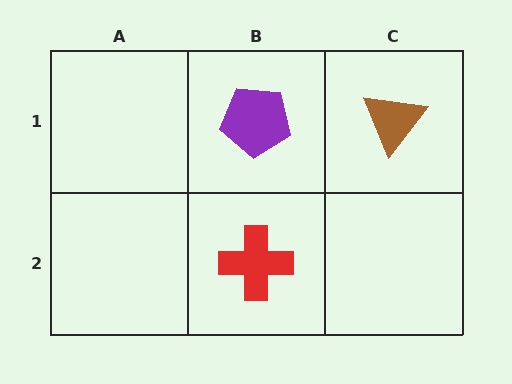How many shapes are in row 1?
2 shapes.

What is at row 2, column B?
A red cross.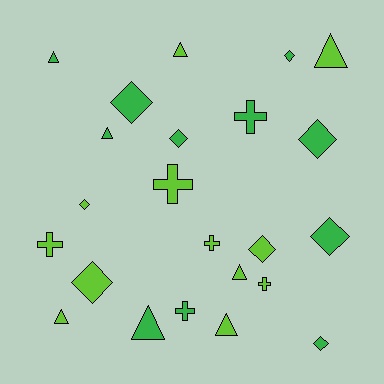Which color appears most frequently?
Lime, with 12 objects.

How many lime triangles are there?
There are 5 lime triangles.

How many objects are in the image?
There are 23 objects.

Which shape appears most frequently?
Diamond, with 9 objects.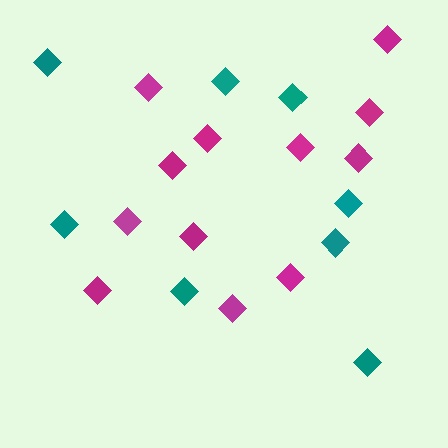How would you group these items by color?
There are 2 groups: one group of magenta diamonds (12) and one group of teal diamonds (8).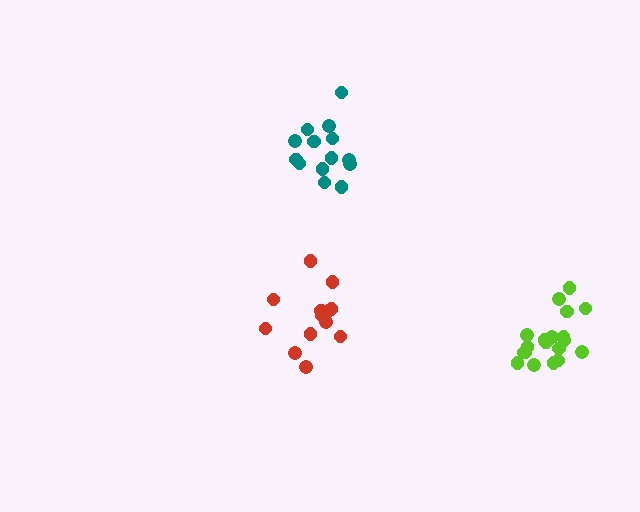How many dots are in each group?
Group 1: 14 dots, Group 2: 19 dots, Group 3: 13 dots (46 total).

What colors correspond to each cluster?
The clusters are colored: teal, lime, red.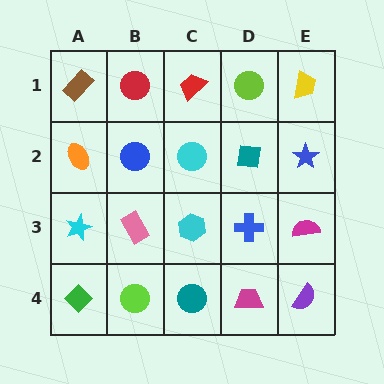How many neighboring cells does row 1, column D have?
3.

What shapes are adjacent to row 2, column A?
A brown rectangle (row 1, column A), a cyan star (row 3, column A), a blue circle (row 2, column B).